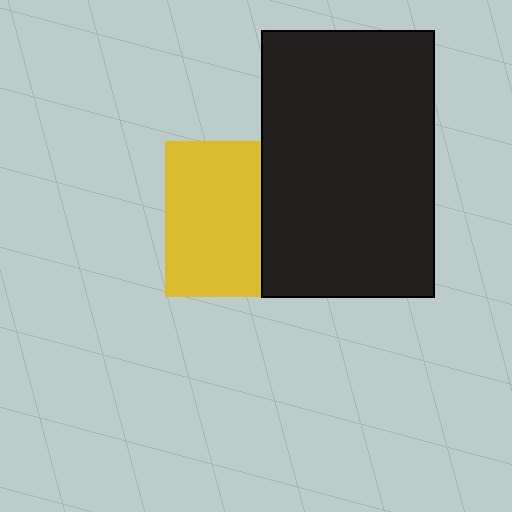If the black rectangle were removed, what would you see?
You would see the complete yellow square.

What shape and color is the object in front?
The object in front is a black rectangle.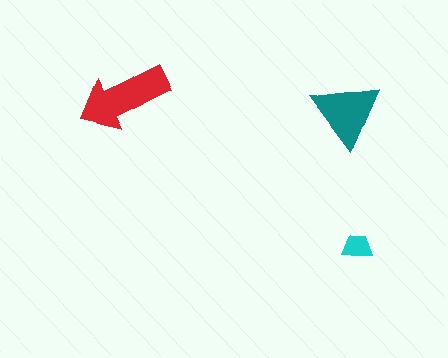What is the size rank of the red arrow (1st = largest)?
1st.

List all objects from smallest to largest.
The cyan trapezoid, the teal triangle, the red arrow.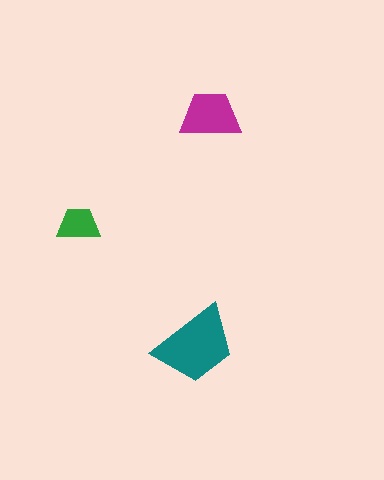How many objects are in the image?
There are 3 objects in the image.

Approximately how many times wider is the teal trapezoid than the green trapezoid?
About 2 times wider.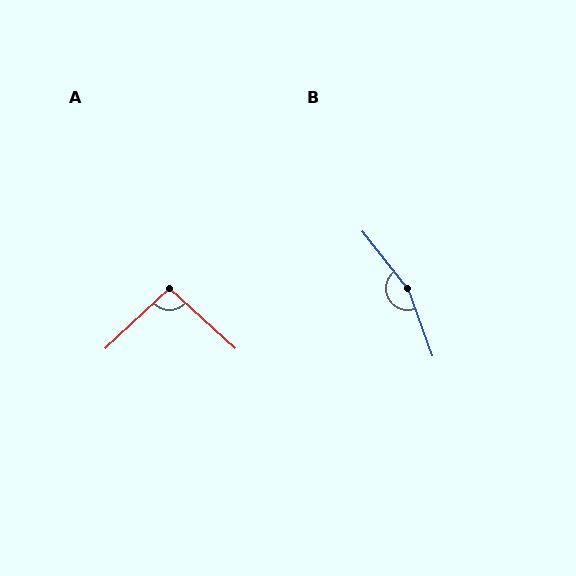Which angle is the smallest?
A, at approximately 95 degrees.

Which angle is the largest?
B, at approximately 162 degrees.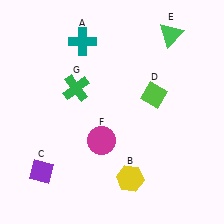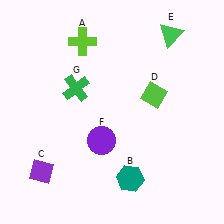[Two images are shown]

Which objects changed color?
A changed from teal to lime. B changed from yellow to teal. F changed from magenta to purple.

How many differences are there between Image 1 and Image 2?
There are 3 differences between the two images.